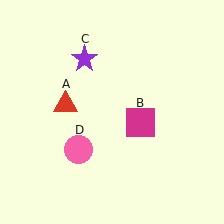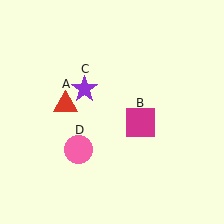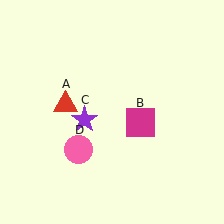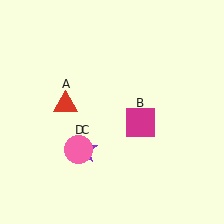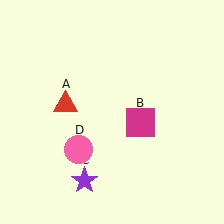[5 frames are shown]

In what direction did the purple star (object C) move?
The purple star (object C) moved down.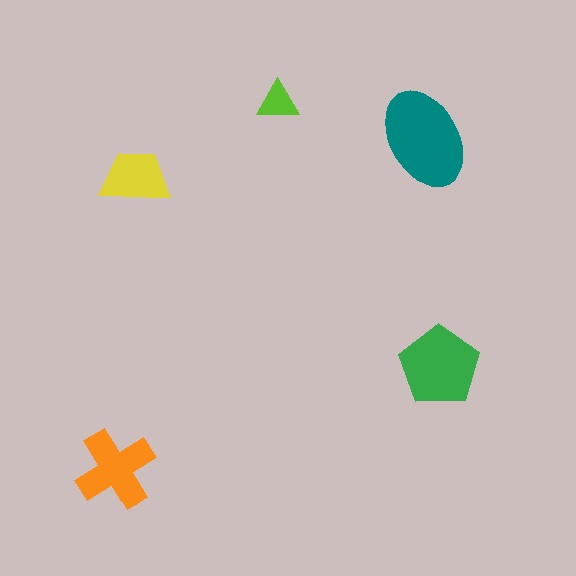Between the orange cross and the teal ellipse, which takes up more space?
The teal ellipse.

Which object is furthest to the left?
The orange cross is leftmost.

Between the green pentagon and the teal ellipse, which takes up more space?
The teal ellipse.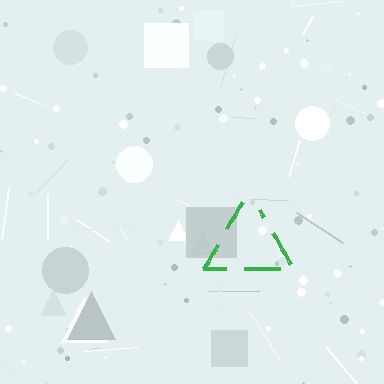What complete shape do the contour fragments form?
The contour fragments form a triangle.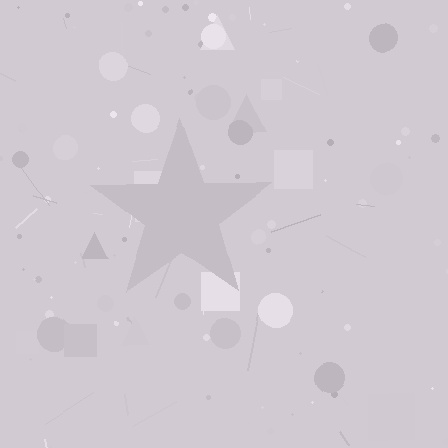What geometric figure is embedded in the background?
A star is embedded in the background.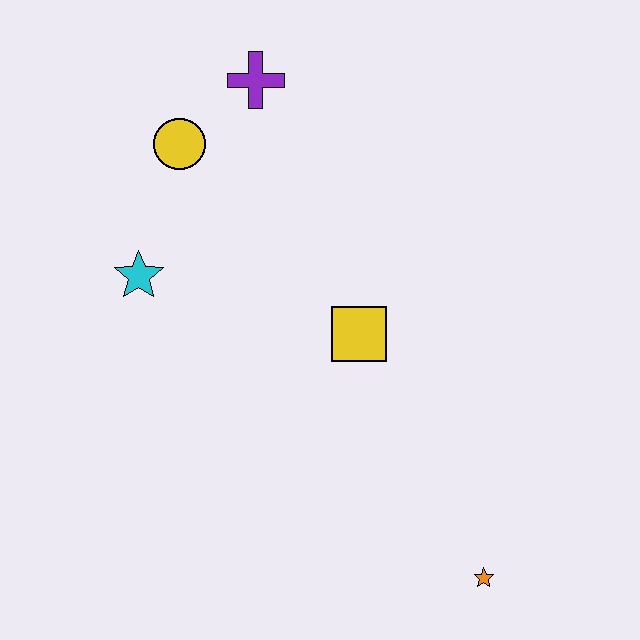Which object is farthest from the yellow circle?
The orange star is farthest from the yellow circle.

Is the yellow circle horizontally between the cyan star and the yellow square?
Yes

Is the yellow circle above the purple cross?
No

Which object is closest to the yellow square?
The cyan star is closest to the yellow square.